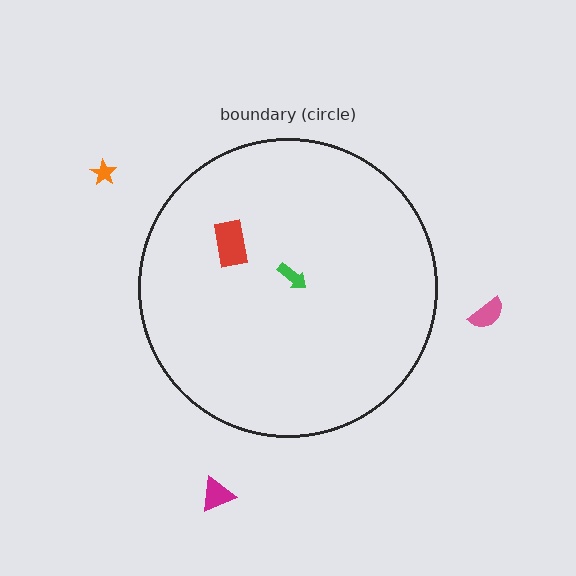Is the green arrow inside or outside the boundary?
Inside.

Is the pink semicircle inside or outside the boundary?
Outside.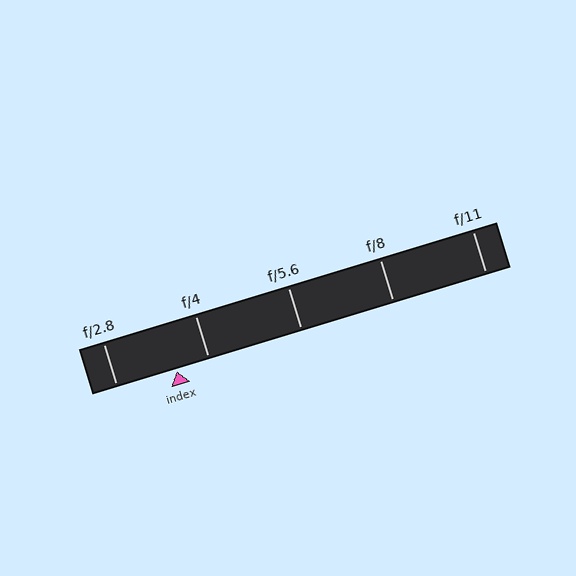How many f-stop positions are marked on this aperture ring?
There are 5 f-stop positions marked.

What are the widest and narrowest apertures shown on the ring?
The widest aperture shown is f/2.8 and the narrowest is f/11.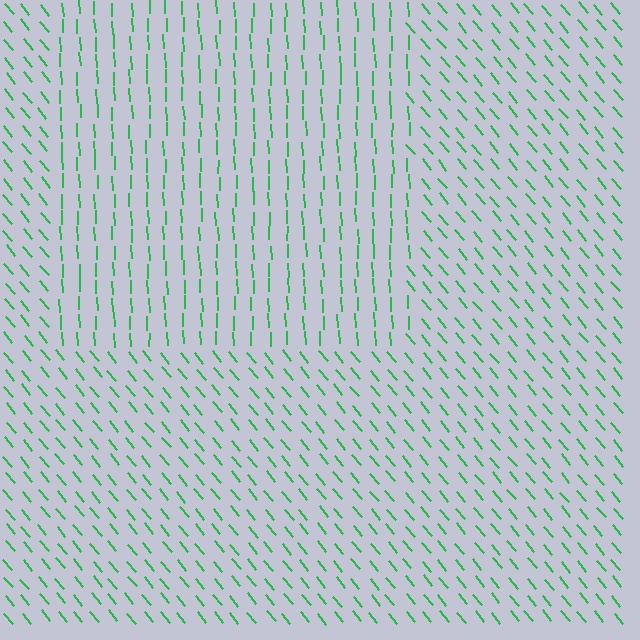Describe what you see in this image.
The image is filled with small green line segments. A rectangle region in the image has lines oriented differently from the surrounding lines, creating a visible texture boundary.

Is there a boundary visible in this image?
Yes, there is a texture boundary formed by a change in line orientation.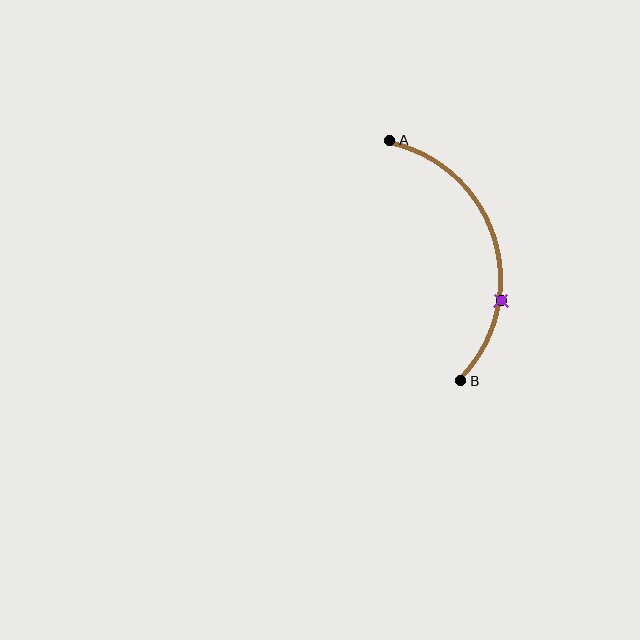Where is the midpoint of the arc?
The arc midpoint is the point on the curve farthest from the straight line joining A and B. It sits to the right of that line.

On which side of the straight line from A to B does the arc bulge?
The arc bulges to the right of the straight line connecting A and B.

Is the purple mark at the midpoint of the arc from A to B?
No. The purple mark lies on the arc but is closer to endpoint B. The arc midpoint would be at the point on the curve equidistant along the arc from both A and B.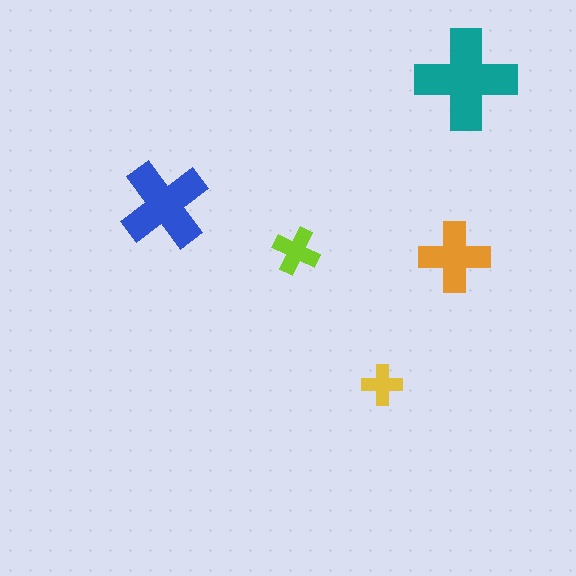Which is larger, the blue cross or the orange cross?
The blue one.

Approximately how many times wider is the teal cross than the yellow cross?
About 2.5 times wider.